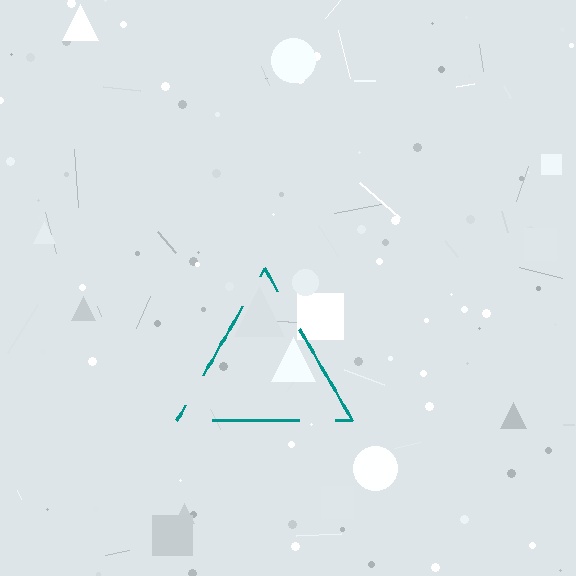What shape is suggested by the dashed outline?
The dashed outline suggests a triangle.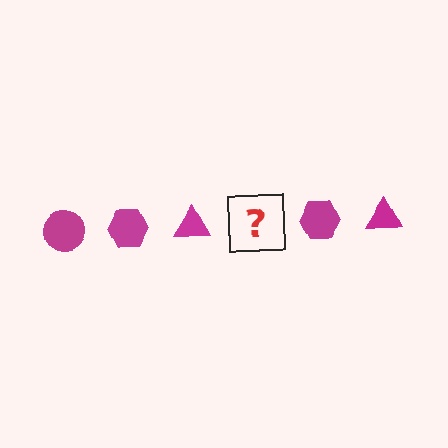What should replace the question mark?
The question mark should be replaced with a magenta circle.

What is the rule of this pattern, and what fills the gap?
The rule is that the pattern cycles through circle, hexagon, triangle shapes in magenta. The gap should be filled with a magenta circle.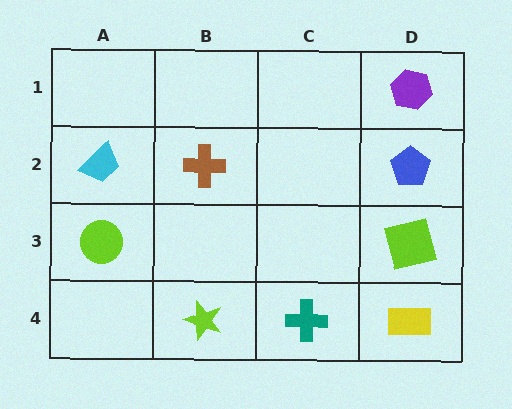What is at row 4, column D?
A yellow rectangle.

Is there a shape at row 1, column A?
No, that cell is empty.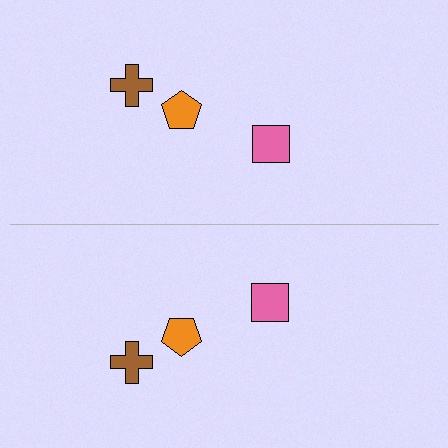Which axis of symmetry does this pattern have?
The pattern has a horizontal axis of symmetry running through the center of the image.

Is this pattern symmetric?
Yes, this pattern has bilateral (reflection) symmetry.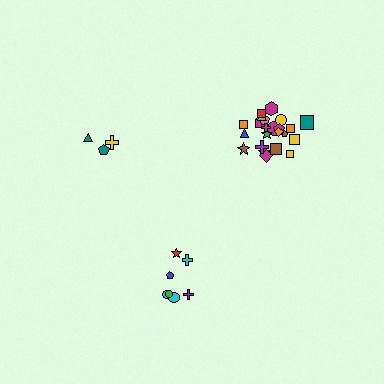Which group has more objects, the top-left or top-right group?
The top-right group.